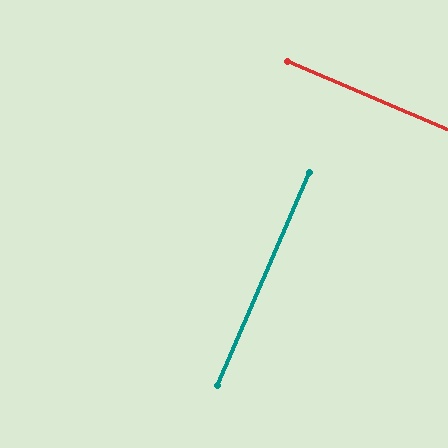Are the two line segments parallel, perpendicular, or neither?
Perpendicular — they meet at approximately 90°.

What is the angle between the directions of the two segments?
Approximately 90 degrees.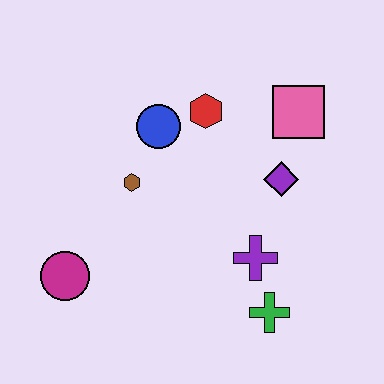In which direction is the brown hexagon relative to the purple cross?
The brown hexagon is to the left of the purple cross.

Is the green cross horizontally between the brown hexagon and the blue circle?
No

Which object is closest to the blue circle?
The red hexagon is closest to the blue circle.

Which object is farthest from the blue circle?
The green cross is farthest from the blue circle.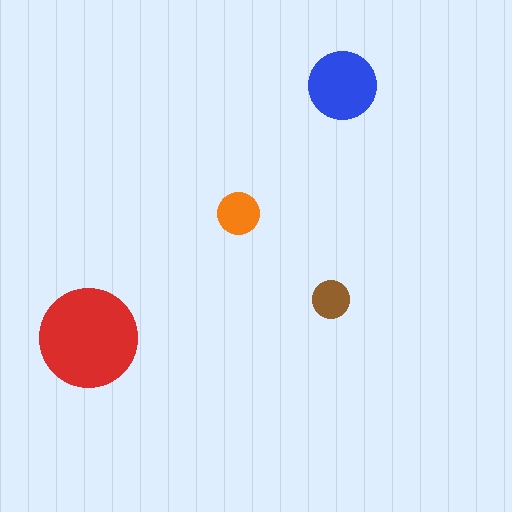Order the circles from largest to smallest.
the red one, the blue one, the orange one, the brown one.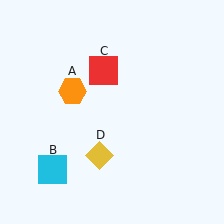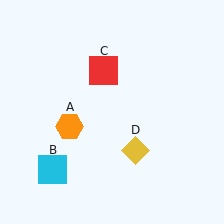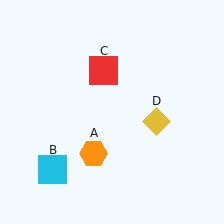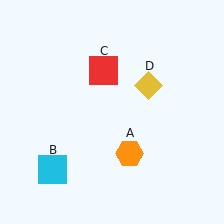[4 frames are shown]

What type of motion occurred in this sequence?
The orange hexagon (object A), yellow diamond (object D) rotated counterclockwise around the center of the scene.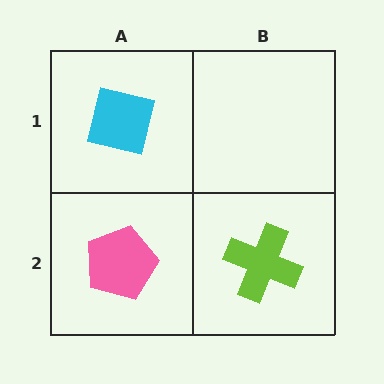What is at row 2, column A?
A pink pentagon.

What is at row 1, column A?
A cyan square.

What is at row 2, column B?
A lime cross.